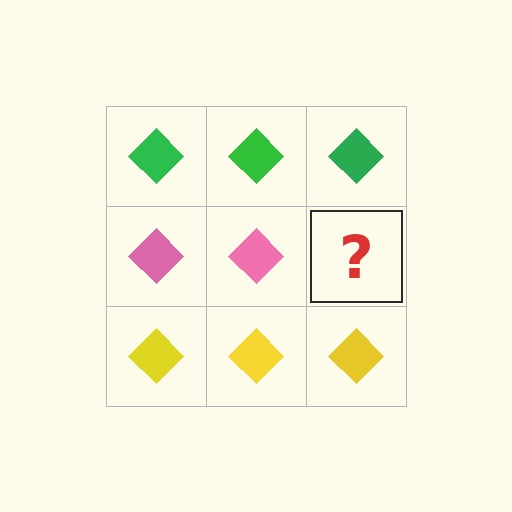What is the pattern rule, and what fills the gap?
The rule is that each row has a consistent color. The gap should be filled with a pink diamond.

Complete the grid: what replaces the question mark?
The question mark should be replaced with a pink diamond.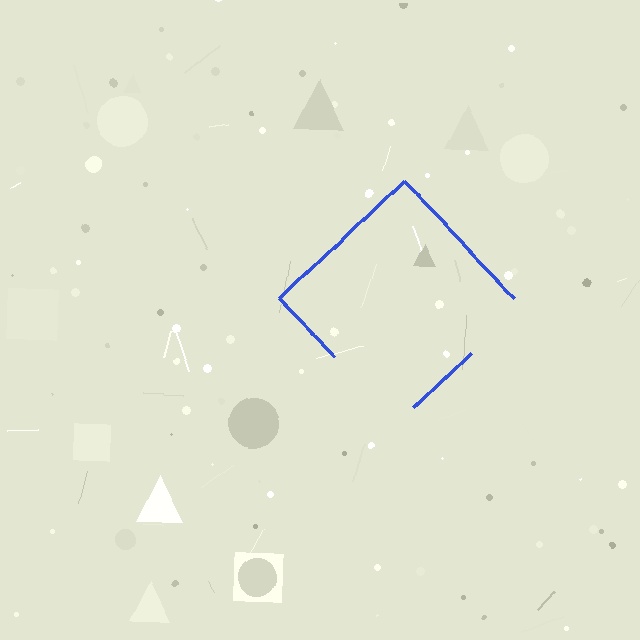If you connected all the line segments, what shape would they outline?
They would outline a diamond.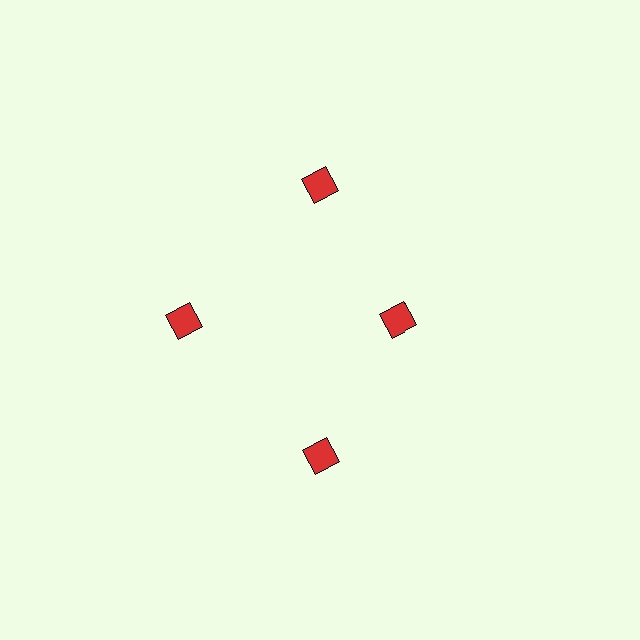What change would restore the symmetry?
The symmetry would be restored by moving it outward, back onto the ring so that all 4 diamonds sit at equal angles and equal distance from the center.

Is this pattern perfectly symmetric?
No. The 4 red diamonds are arranged in a ring, but one element near the 3 o'clock position is pulled inward toward the center, breaking the 4-fold rotational symmetry.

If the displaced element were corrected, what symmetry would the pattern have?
It would have 4-fold rotational symmetry — the pattern would map onto itself every 90 degrees.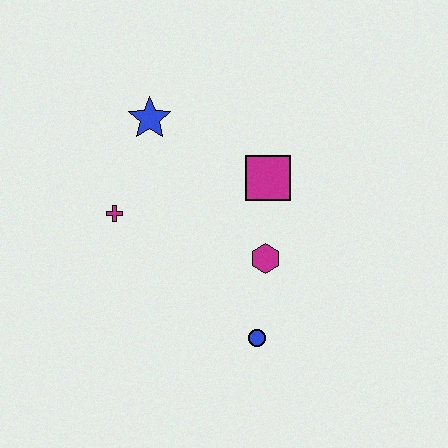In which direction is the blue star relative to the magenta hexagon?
The blue star is above the magenta hexagon.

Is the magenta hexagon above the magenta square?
No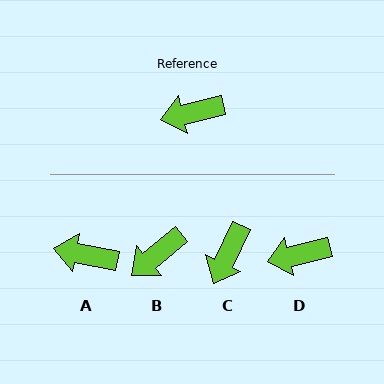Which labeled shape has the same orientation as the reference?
D.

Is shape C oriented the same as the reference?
No, it is off by about 51 degrees.